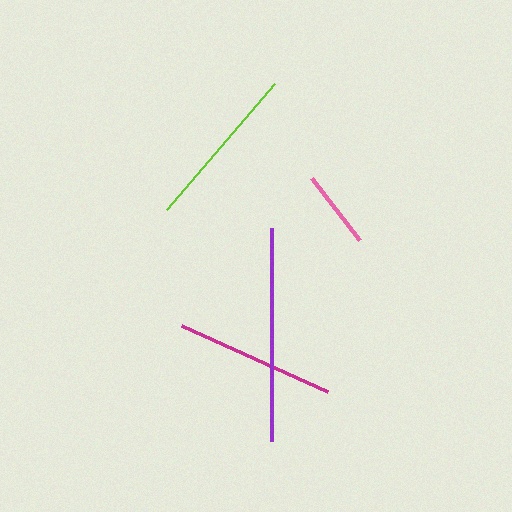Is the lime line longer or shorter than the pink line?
The lime line is longer than the pink line.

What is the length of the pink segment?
The pink segment is approximately 79 pixels long.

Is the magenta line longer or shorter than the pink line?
The magenta line is longer than the pink line.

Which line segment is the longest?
The purple line is the longest at approximately 213 pixels.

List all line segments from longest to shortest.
From longest to shortest: purple, lime, magenta, pink.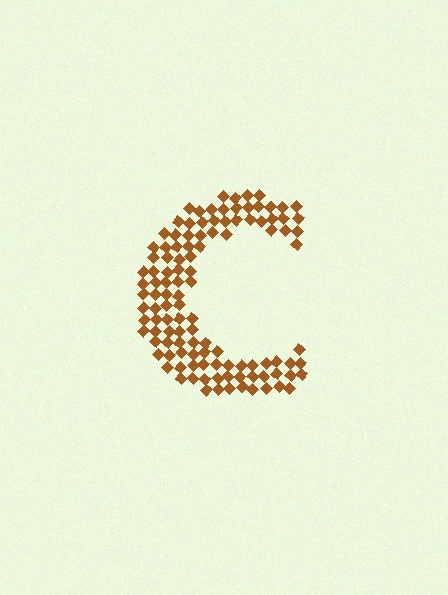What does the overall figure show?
The overall figure shows the letter C.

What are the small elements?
The small elements are diamonds.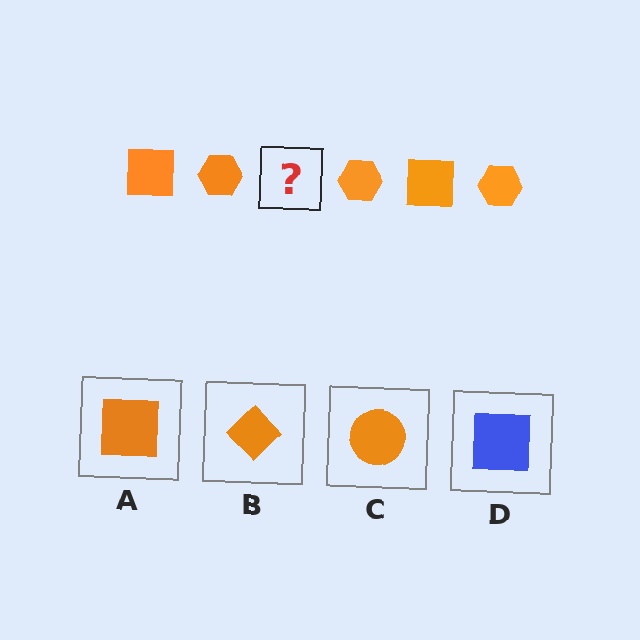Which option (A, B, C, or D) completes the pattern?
A.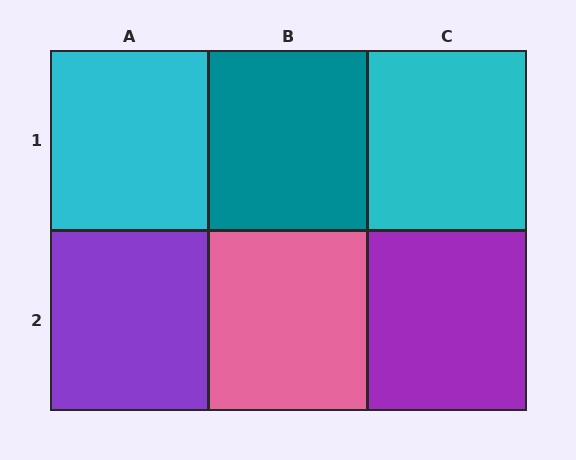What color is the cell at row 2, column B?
Pink.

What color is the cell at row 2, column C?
Purple.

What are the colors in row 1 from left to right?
Cyan, teal, cyan.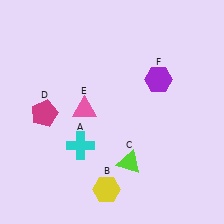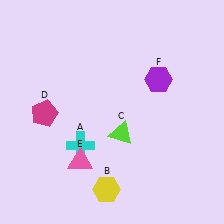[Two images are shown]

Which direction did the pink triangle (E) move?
The pink triangle (E) moved down.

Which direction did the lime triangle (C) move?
The lime triangle (C) moved up.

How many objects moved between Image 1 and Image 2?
2 objects moved between the two images.